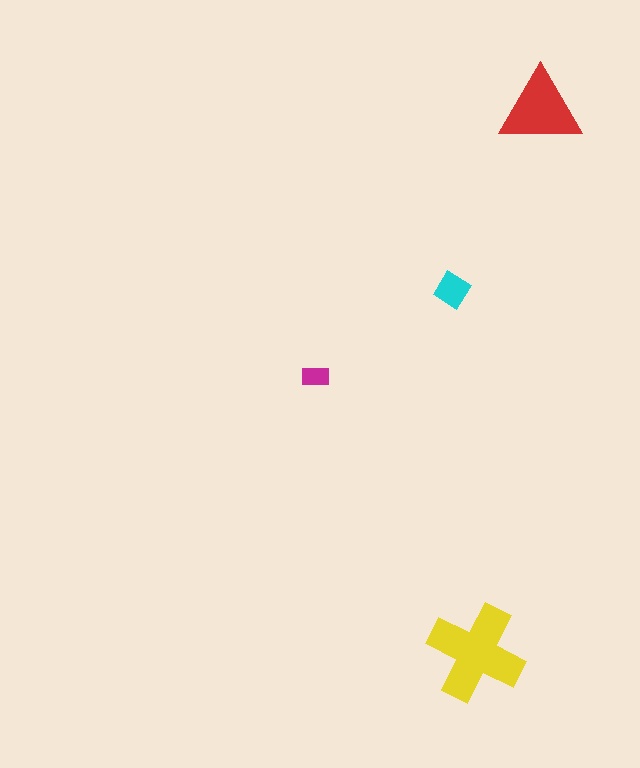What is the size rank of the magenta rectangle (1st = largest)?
4th.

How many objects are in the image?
There are 4 objects in the image.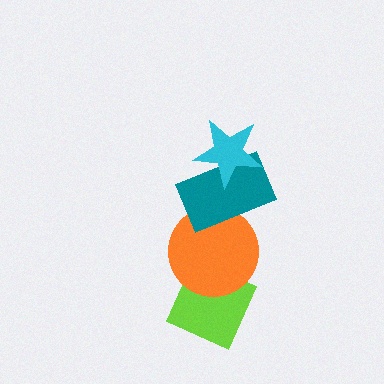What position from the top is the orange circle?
The orange circle is 3rd from the top.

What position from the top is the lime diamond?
The lime diamond is 4th from the top.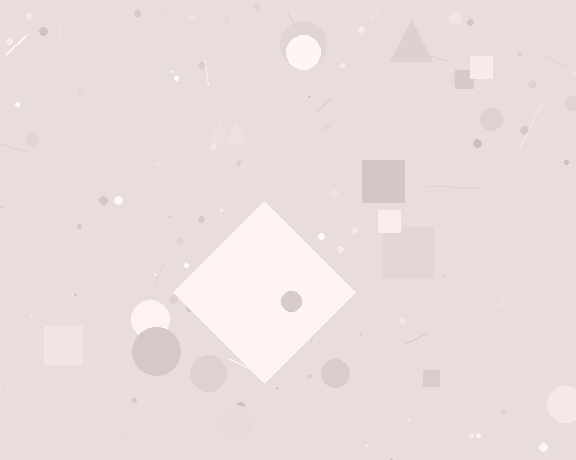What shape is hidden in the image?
A diamond is hidden in the image.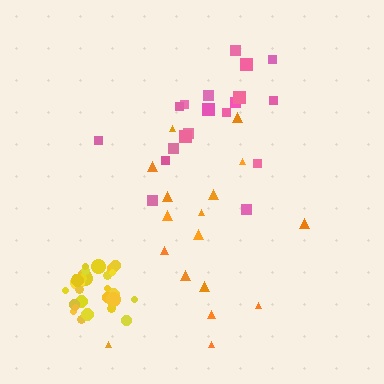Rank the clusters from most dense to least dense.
yellow, pink, orange.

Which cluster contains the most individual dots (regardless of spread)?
Yellow (28).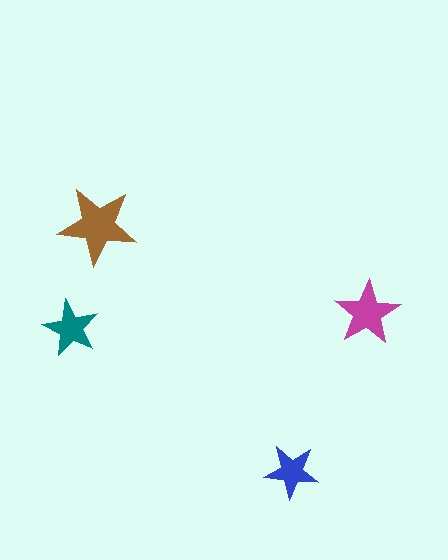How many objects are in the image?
There are 4 objects in the image.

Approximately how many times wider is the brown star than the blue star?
About 1.5 times wider.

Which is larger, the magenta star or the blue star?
The magenta one.